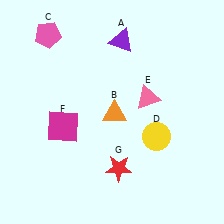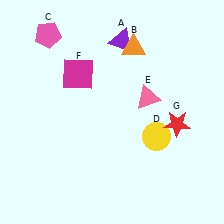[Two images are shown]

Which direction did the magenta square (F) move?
The magenta square (F) moved up.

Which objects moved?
The objects that moved are: the orange triangle (B), the magenta square (F), the red star (G).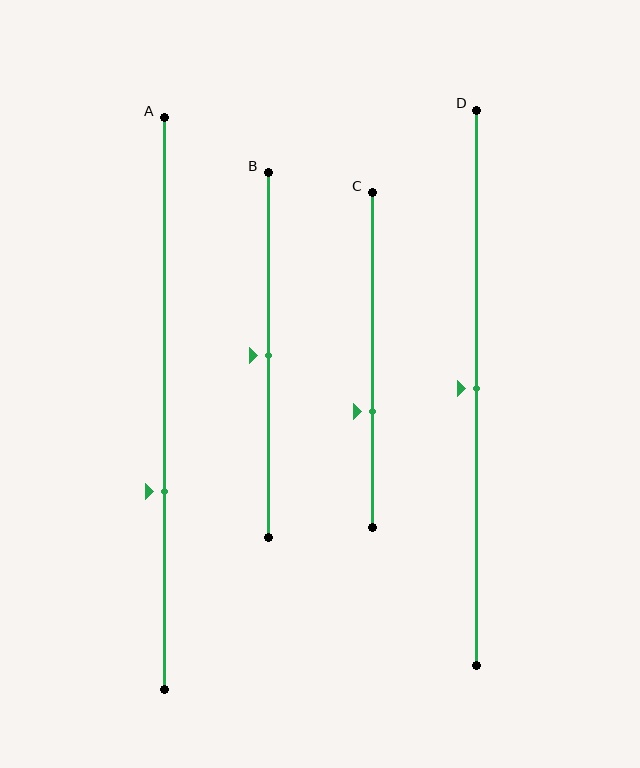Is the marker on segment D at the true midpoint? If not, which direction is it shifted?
Yes, the marker on segment D is at the true midpoint.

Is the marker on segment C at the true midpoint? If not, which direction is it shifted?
No, the marker on segment C is shifted downward by about 16% of the segment length.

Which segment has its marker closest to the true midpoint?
Segment B has its marker closest to the true midpoint.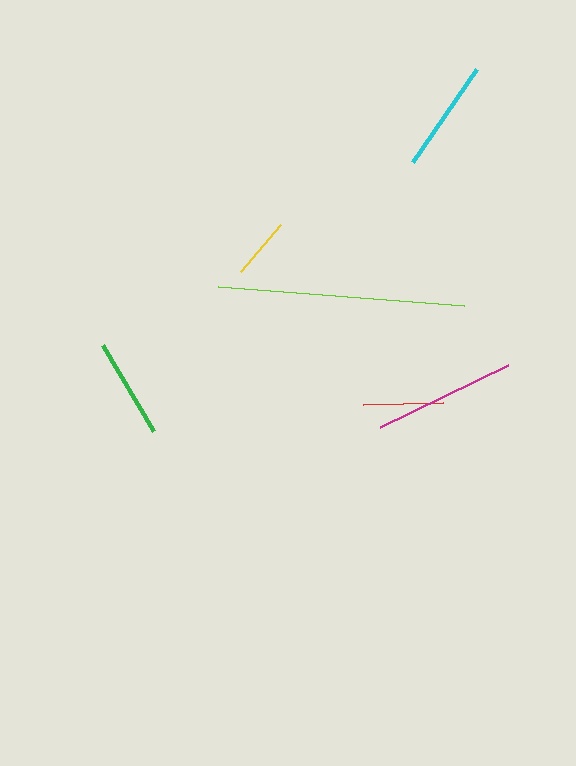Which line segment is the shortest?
The yellow line is the shortest at approximately 62 pixels.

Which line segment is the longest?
The lime line is the longest at approximately 247 pixels.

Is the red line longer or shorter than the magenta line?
The magenta line is longer than the red line.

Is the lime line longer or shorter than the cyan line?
The lime line is longer than the cyan line.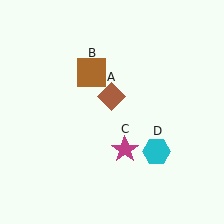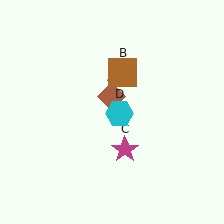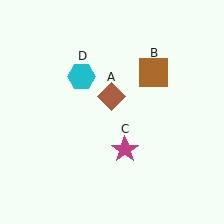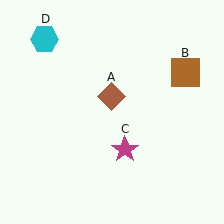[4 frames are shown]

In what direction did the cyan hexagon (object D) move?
The cyan hexagon (object D) moved up and to the left.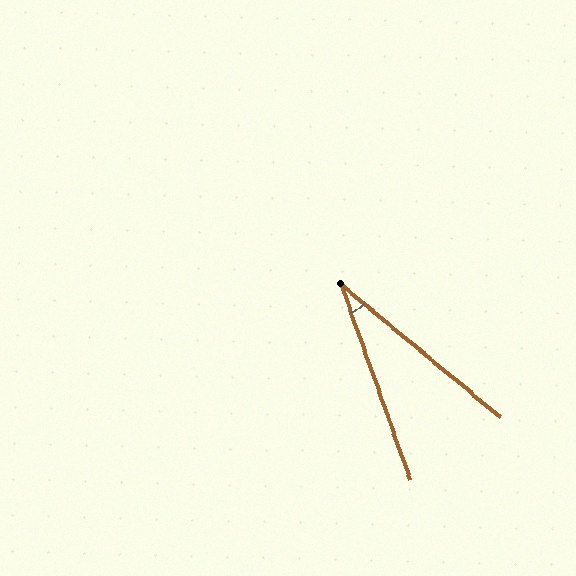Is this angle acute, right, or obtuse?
It is acute.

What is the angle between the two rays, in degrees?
Approximately 31 degrees.